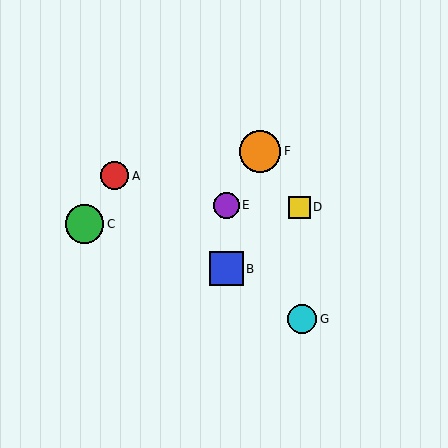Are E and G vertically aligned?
No, E is at x≈226 and G is at x≈302.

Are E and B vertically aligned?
Yes, both are at x≈226.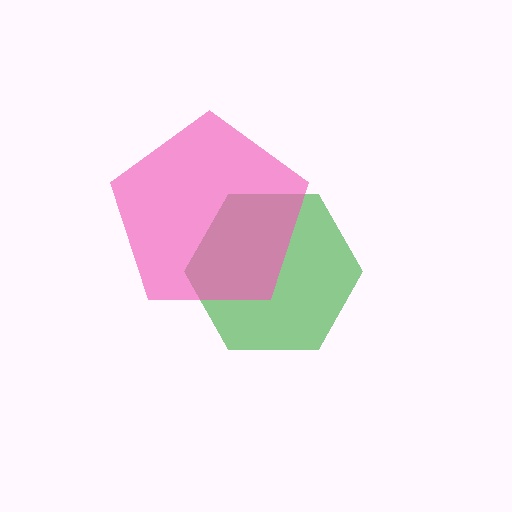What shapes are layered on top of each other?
The layered shapes are: a green hexagon, a pink pentagon.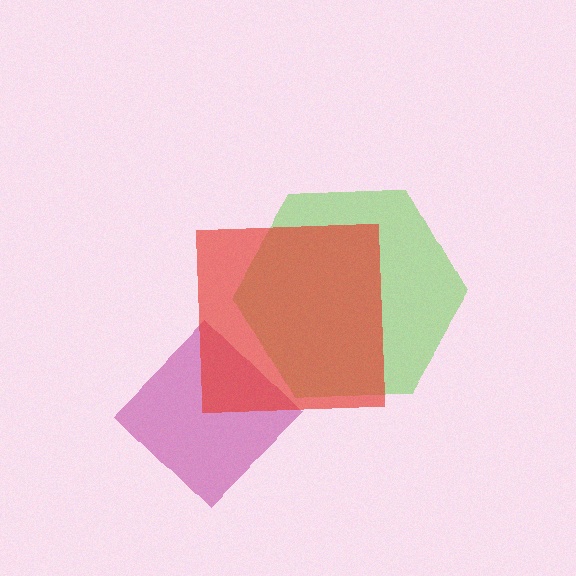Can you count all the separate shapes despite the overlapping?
Yes, there are 3 separate shapes.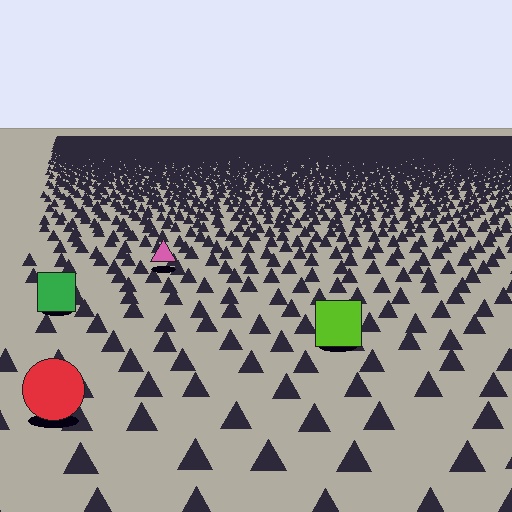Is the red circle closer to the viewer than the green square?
Yes. The red circle is closer — you can tell from the texture gradient: the ground texture is coarser near it.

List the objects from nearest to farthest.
From nearest to farthest: the red circle, the lime square, the green square, the pink triangle.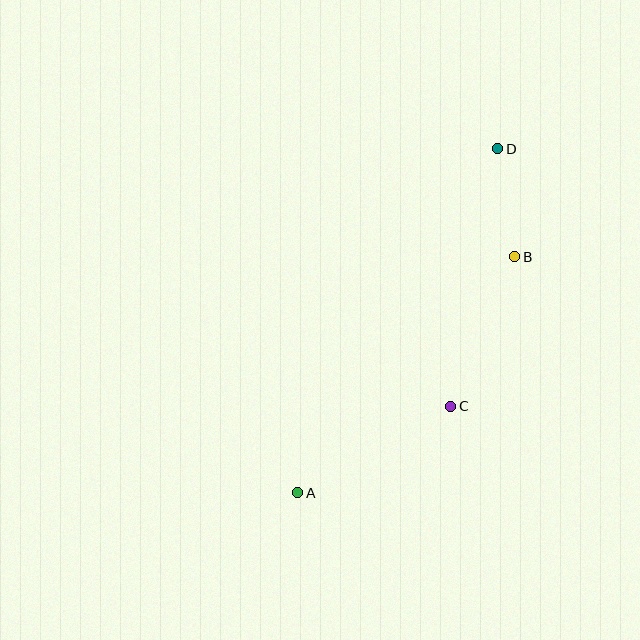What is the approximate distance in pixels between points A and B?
The distance between A and B is approximately 321 pixels.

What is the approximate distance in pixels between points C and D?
The distance between C and D is approximately 262 pixels.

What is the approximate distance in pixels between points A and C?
The distance between A and C is approximately 176 pixels.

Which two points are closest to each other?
Points B and D are closest to each other.